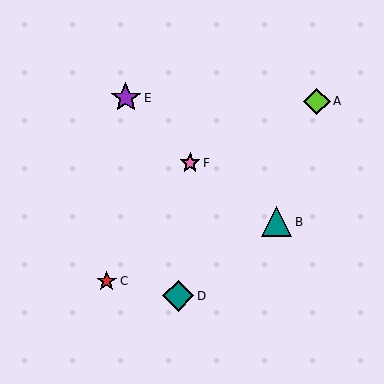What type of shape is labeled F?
Shape F is a pink star.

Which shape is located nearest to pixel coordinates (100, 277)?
The red star (labeled C) at (107, 281) is nearest to that location.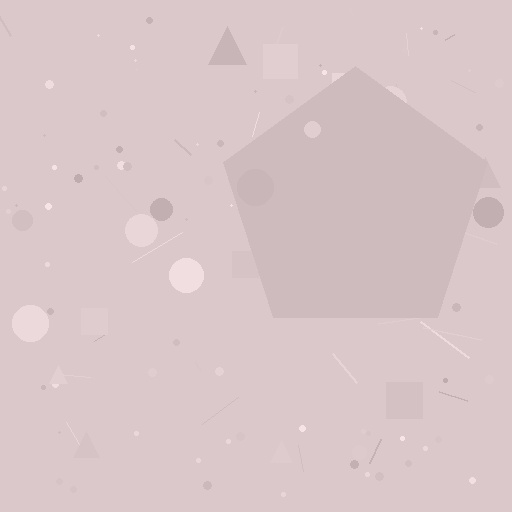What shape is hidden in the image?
A pentagon is hidden in the image.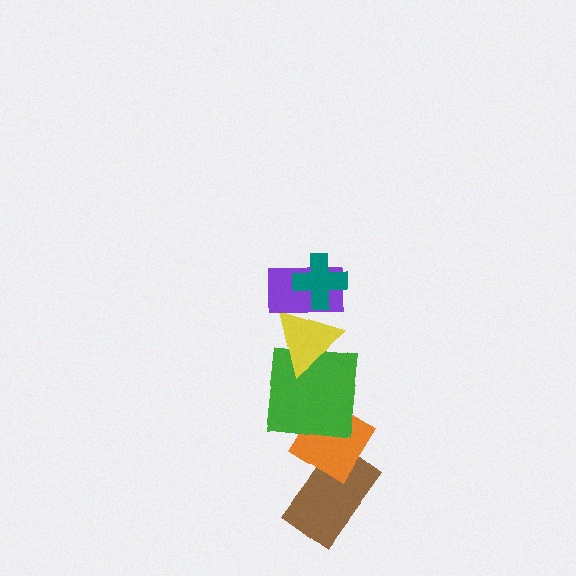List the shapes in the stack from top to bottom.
From top to bottom: the teal cross, the purple rectangle, the yellow triangle, the green square, the orange diamond, the brown rectangle.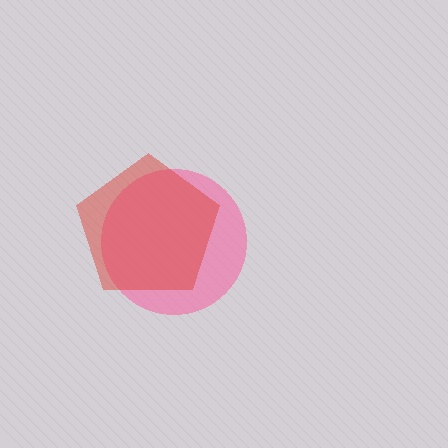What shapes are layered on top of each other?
The layered shapes are: a pink circle, a red pentagon.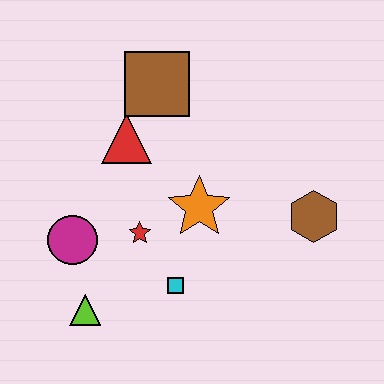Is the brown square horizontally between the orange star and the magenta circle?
Yes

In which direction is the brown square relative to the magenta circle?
The brown square is above the magenta circle.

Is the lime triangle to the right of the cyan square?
No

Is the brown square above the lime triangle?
Yes